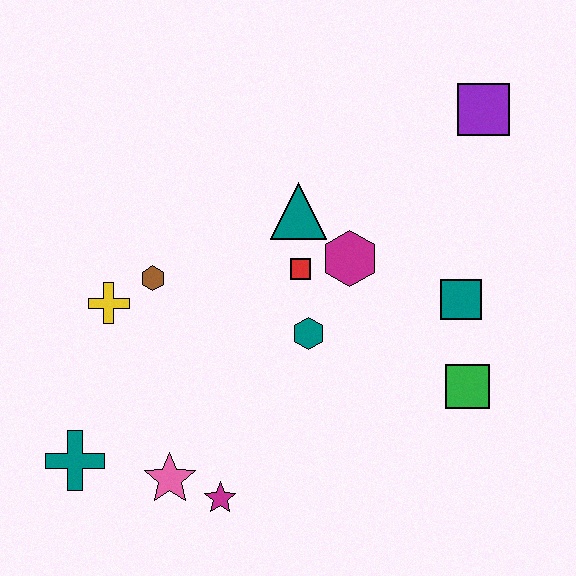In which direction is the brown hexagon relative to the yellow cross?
The brown hexagon is to the right of the yellow cross.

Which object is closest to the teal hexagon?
The red square is closest to the teal hexagon.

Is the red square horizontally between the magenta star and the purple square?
Yes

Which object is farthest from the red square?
The teal cross is farthest from the red square.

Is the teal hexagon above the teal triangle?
No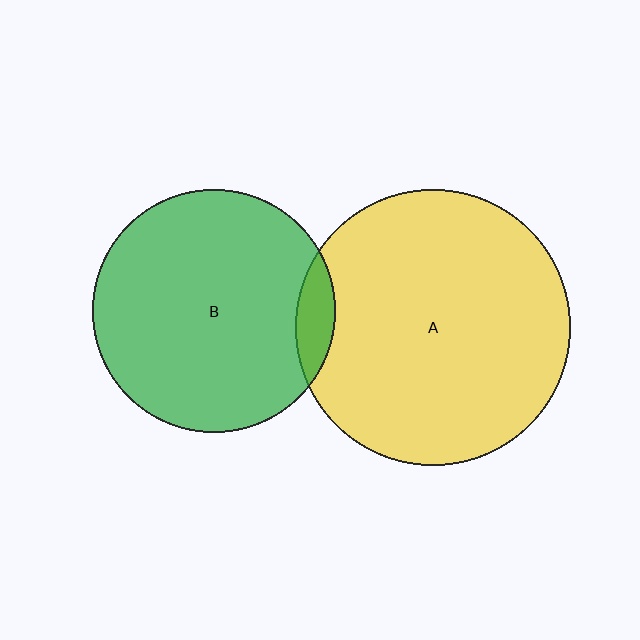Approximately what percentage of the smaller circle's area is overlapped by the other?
Approximately 10%.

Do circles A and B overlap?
Yes.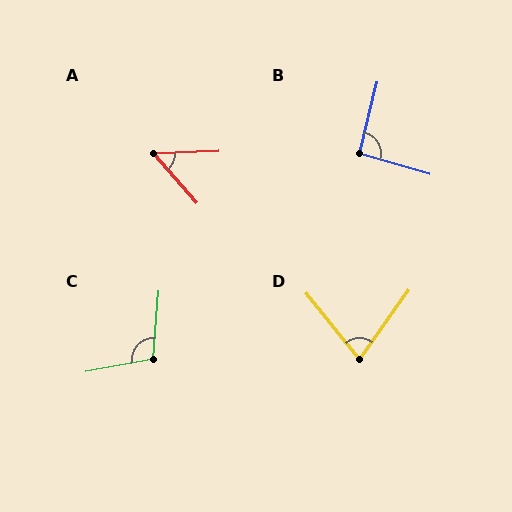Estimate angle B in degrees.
Approximately 93 degrees.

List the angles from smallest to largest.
A (50°), D (74°), B (93°), C (105°).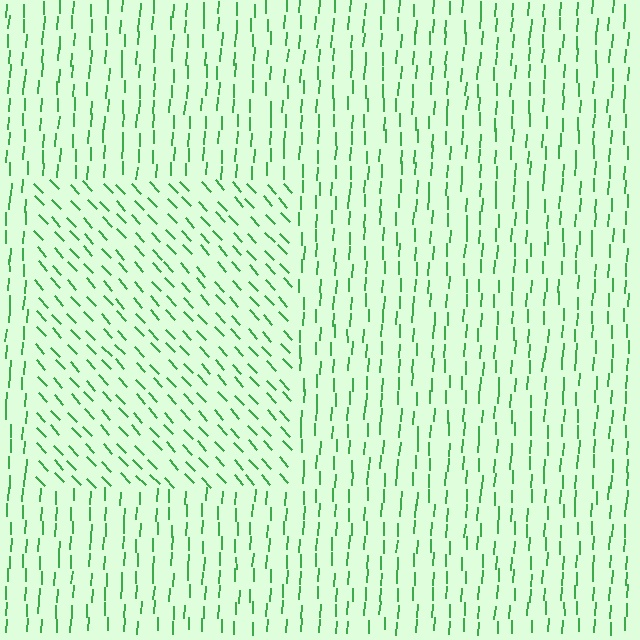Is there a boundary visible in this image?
Yes, there is a texture boundary formed by a change in line orientation.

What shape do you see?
I see a rectangle.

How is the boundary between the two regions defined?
The boundary is defined purely by a change in line orientation (approximately 45 degrees difference). All lines are the same color and thickness.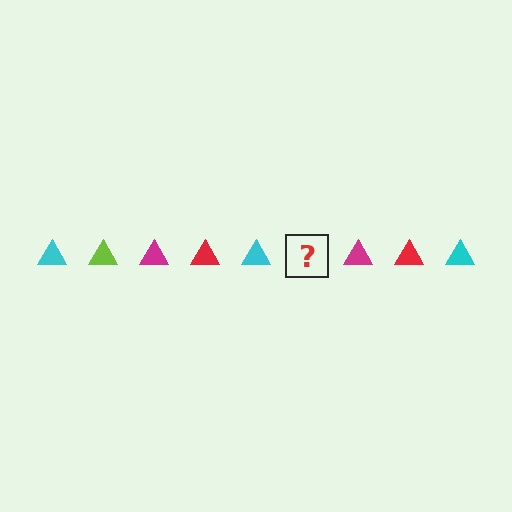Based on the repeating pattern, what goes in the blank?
The blank should be a lime triangle.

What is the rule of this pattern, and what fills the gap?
The rule is that the pattern cycles through cyan, lime, magenta, red triangles. The gap should be filled with a lime triangle.